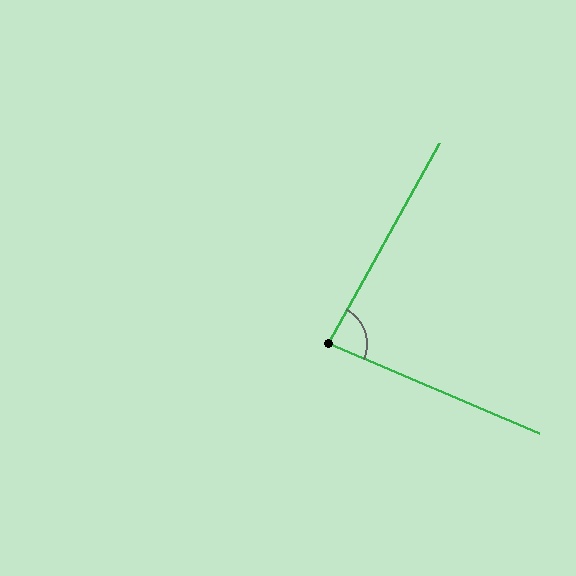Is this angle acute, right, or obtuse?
It is acute.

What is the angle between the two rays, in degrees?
Approximately 84 degrees.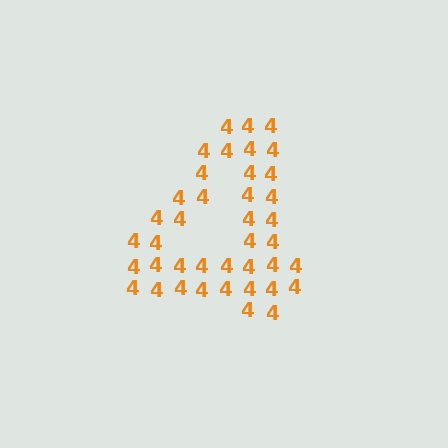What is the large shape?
The large shape is the digit 4.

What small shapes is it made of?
It is made of small digit 4's.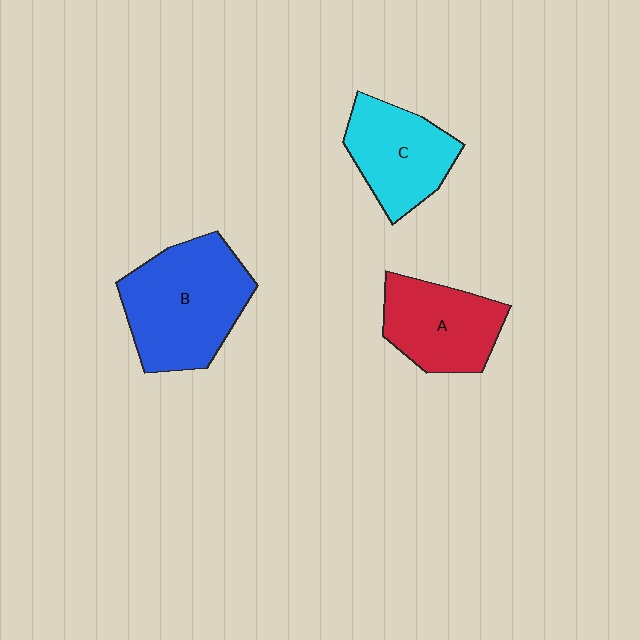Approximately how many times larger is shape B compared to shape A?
Approximately 1.4 times.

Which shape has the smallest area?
Shape A (red).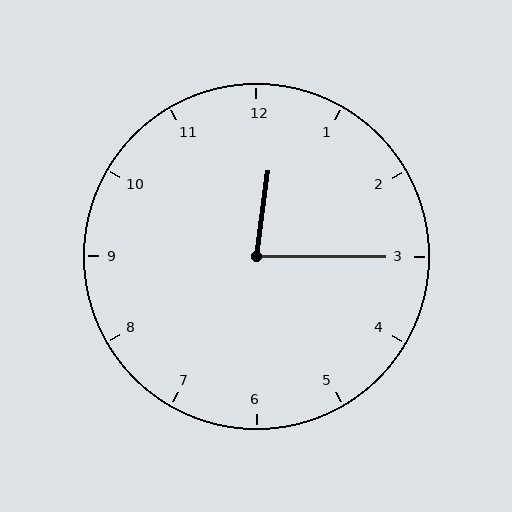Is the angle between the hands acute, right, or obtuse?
It is acute.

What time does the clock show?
12:15.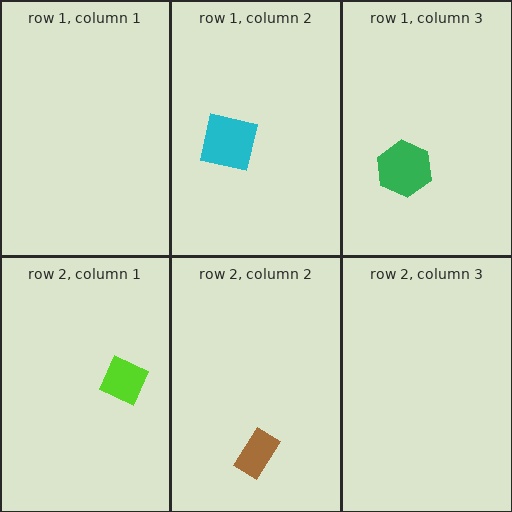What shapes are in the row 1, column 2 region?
The cyan square.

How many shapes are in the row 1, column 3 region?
1.